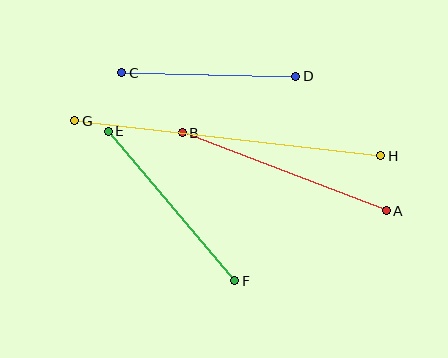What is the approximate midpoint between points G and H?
The midpoint is at approximately (228, 138) pixels.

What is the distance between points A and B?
The distance is approximately 219 pixels.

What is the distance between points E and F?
The distance is approximately 196 pixels.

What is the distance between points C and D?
The distance is approximately 174 pixels.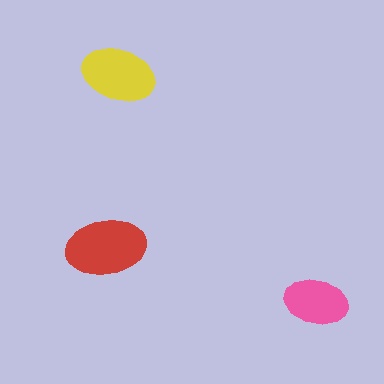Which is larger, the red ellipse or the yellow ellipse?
The red one.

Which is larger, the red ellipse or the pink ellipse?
The red one.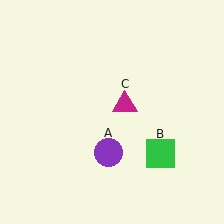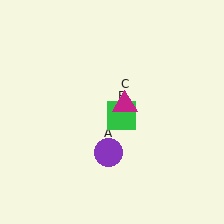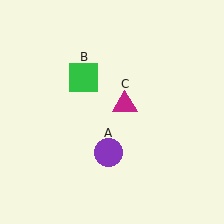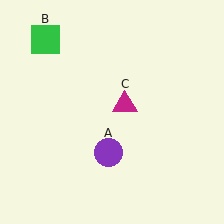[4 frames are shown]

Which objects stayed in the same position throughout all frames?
Purple circle (object A) and magenta triangle (object C) remained stationary.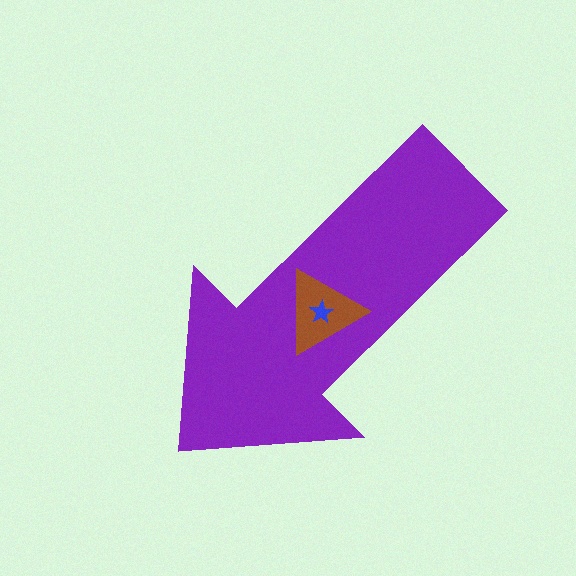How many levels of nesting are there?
3.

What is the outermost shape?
The purple arrow.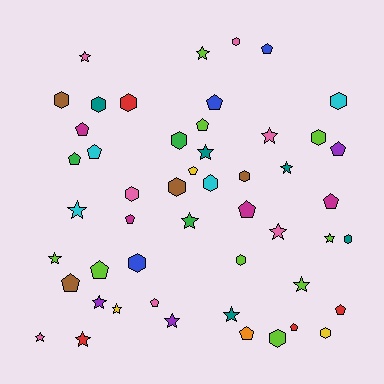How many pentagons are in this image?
There are 17 pentagons.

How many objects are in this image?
There are 50 objects.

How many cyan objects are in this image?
There are 4 cyan objects.